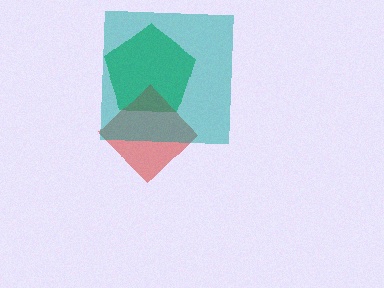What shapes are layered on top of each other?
The layered shapes are: a green pentagon, a red diamond, a teal square.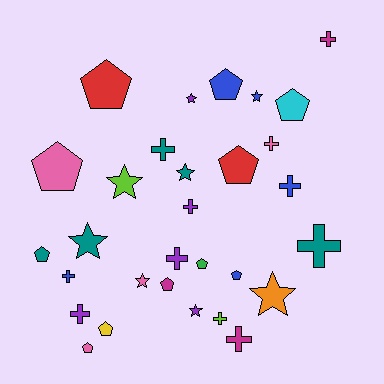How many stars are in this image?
There are 8 stars.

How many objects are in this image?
There are 30 objects.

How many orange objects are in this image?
There is 1 orange object.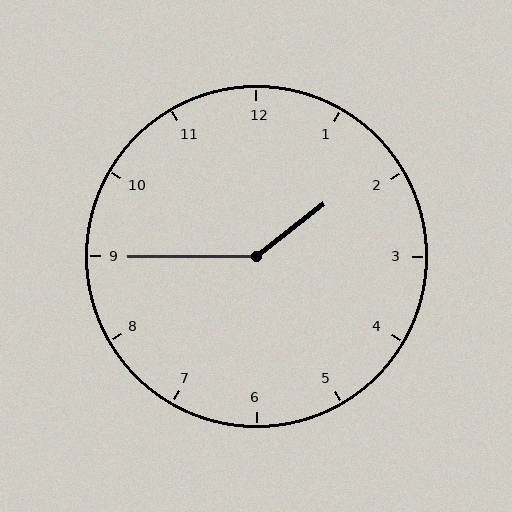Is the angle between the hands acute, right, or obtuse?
It is obtuse.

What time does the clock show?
1:45.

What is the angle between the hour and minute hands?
Approximately 142 degrees.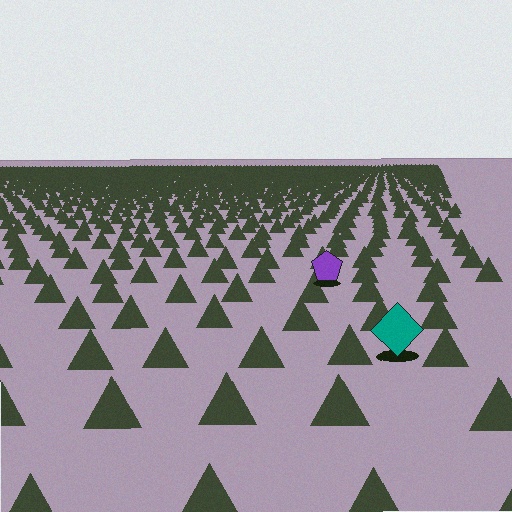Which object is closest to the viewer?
The teal diamond is closest. The texture marks near it are larger and more spread out.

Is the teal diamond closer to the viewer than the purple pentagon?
Yes. The teal diamond is closer — you can tell from the texture gradient: the ground texture is coarser near it.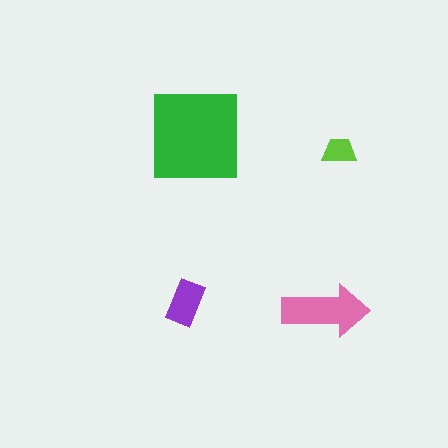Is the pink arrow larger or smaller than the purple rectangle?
Larger.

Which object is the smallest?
The lime trapezoid.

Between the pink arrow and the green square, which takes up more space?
The green square.